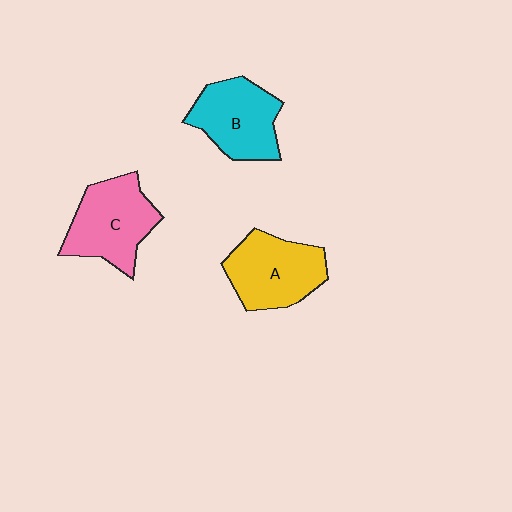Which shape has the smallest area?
Shape B (cyan).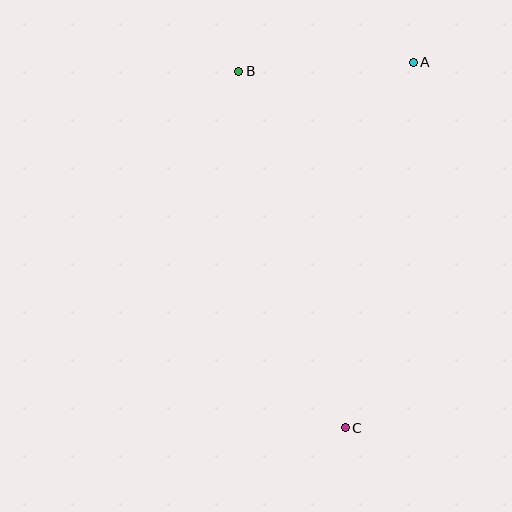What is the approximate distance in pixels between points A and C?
The distance between A and C is approximately 372 pixels.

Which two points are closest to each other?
Points A and B are closest to each other.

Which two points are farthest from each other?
Points B and C are farthest from each other.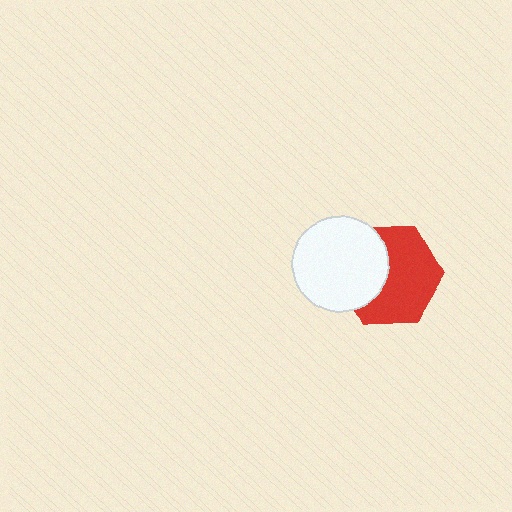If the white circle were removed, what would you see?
You would see the complete red hexagon.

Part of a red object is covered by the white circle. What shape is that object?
It is a hexagon.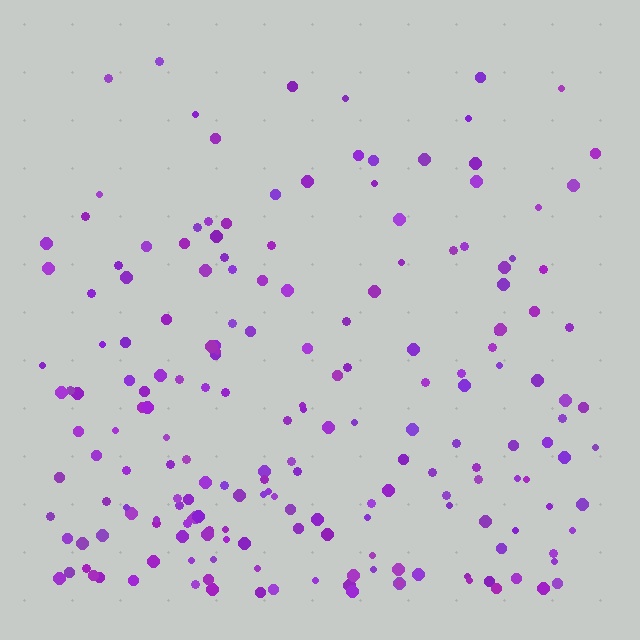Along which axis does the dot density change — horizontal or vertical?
Vertical.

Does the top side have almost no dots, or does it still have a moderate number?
Still a moderate number, just noticeably fewer than the bottom.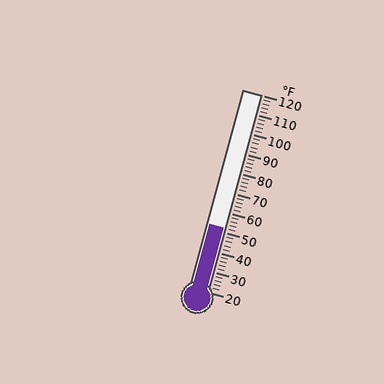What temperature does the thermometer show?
The thermometer shows approximately 52°F.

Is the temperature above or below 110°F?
The temperature is below 110°F.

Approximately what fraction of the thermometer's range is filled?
The thermometer is filled to approximately 30% of its range.